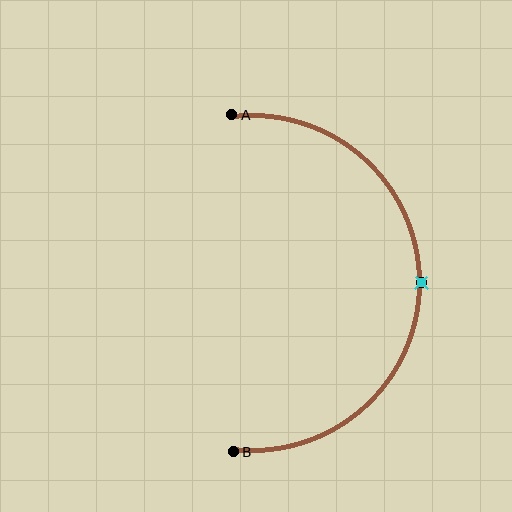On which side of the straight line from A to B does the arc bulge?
The arc bulges to the right of the straight line connecting A and B.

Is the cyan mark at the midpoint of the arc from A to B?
Yes. The cyan mark lies on the arc at equal arc-length from both A and B — it is the arc midpoint.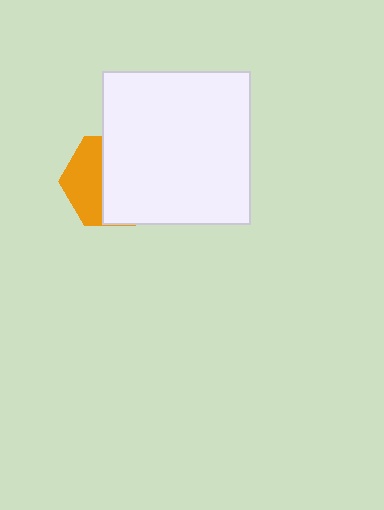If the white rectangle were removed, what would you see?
You would see the complete orange hexagon.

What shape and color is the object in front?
The object in front is a white rectangle.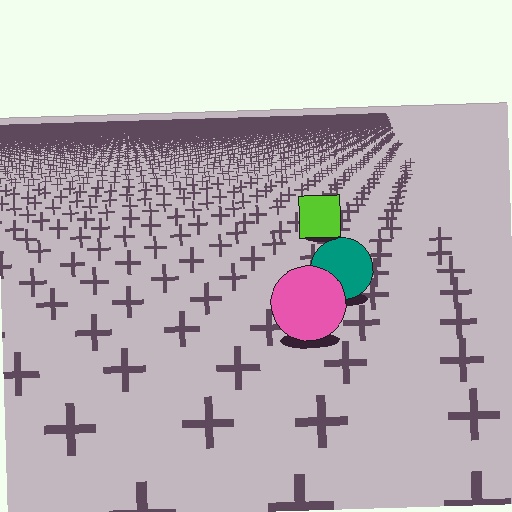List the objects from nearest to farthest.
From nearest to farthest: the pink circle, the teal circle, the lime square.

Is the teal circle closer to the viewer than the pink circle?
No. The pink circle is closer — you can tell from the texture gradient: the ground texture is coarser near it.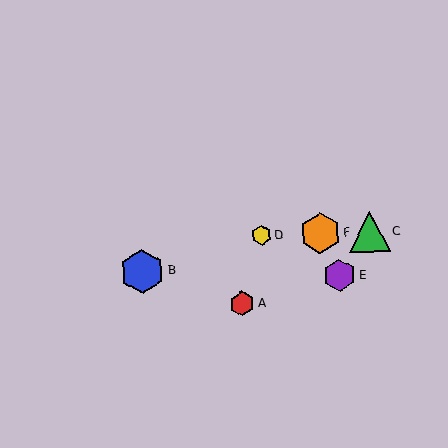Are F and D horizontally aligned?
Yes, both are at y≈233.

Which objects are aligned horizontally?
Objects C, D, F are aligned horizontally.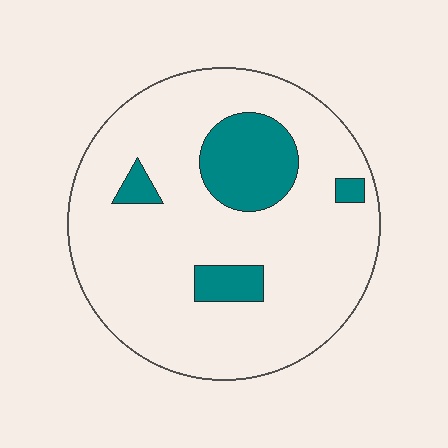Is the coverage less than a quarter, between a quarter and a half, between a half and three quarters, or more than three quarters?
Less than a quarter.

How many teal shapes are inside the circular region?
4.